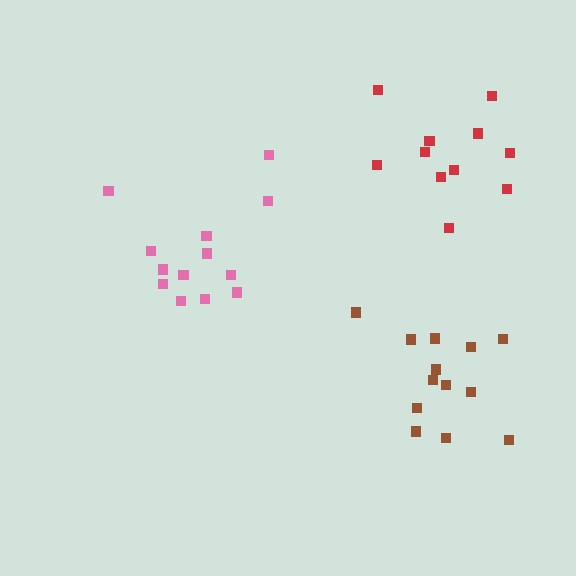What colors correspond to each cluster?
The clusters are colored: brown, pink, red.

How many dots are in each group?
Group 1: 13 dots, Group 2: 13 dots, Group 3: 11 dots (37 total).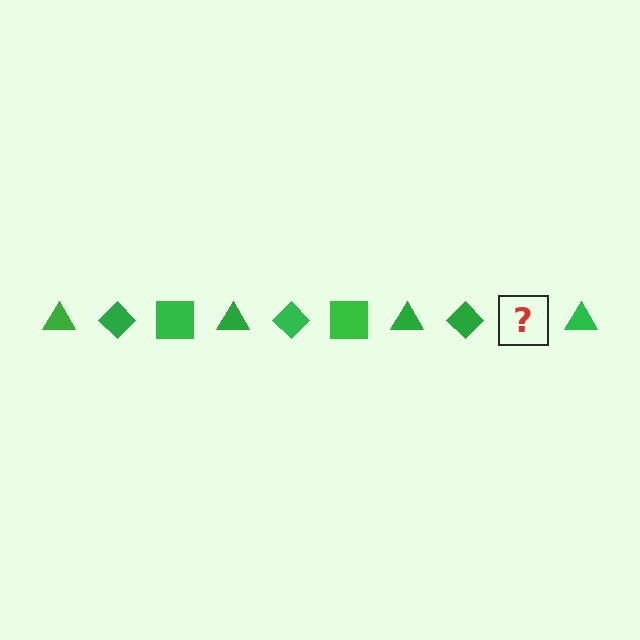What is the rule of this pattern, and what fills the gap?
The rule is that the pattern cycles through triangle, diamond, square shapes in green. The gap should be filled with a green square.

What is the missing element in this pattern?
The missing element is a green square.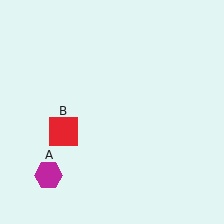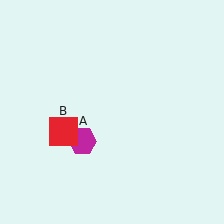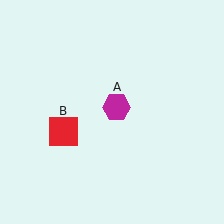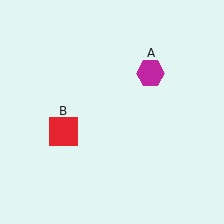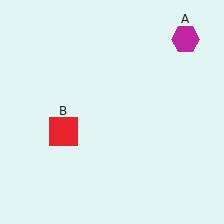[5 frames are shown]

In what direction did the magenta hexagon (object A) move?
The magenta hexagon (object A) moved up and to the right.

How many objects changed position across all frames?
1 object changed position: magenta hexagon (object A).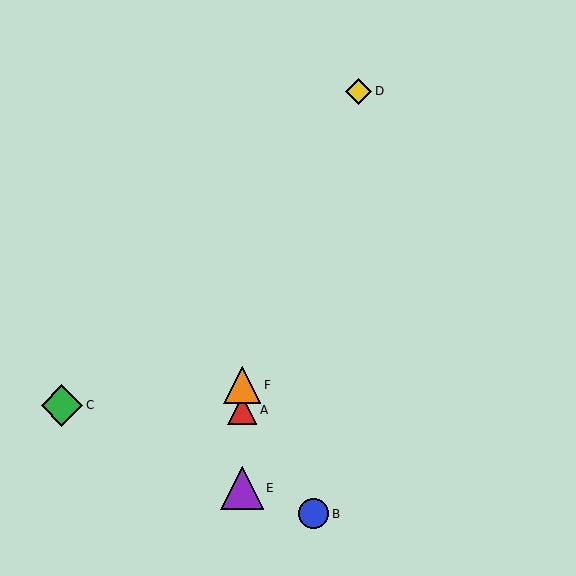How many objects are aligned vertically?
3 objects (A, E, F) are aligned vertically.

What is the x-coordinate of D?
Object D is at x≈359.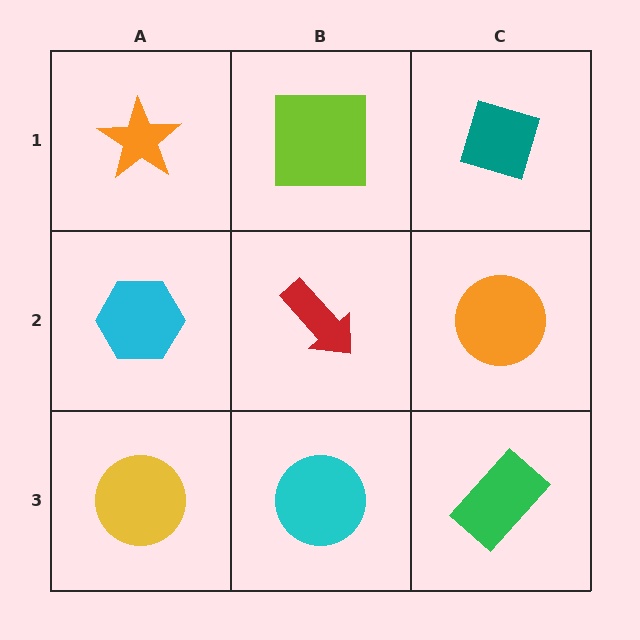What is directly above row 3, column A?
A cyan hexagon.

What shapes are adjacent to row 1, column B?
A red arrow (row 2, column B), an orange star (row 1, column A), a teal diamond (row 1, column C).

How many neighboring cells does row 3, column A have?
2.